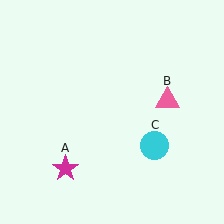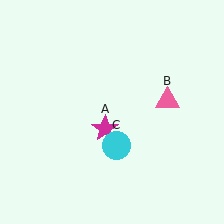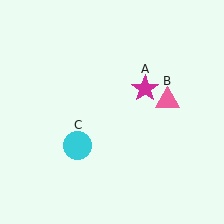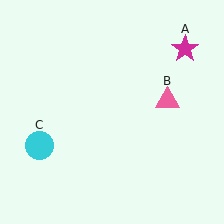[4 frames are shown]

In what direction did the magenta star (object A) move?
The magenta star (object A) moved up and to the right.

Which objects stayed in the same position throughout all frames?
Pink triangle (object B) remained stationary.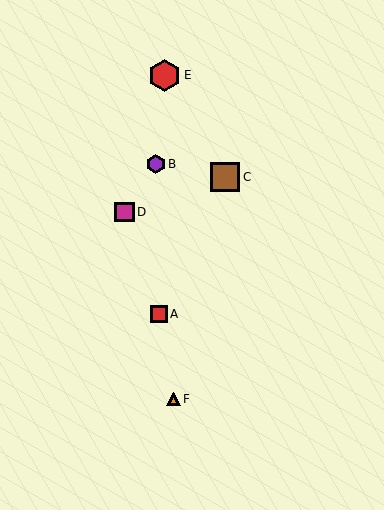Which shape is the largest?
The red hexagon (labeled E) is the largest.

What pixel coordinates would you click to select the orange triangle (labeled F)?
Click at (174, 399) to select the orange triangle F.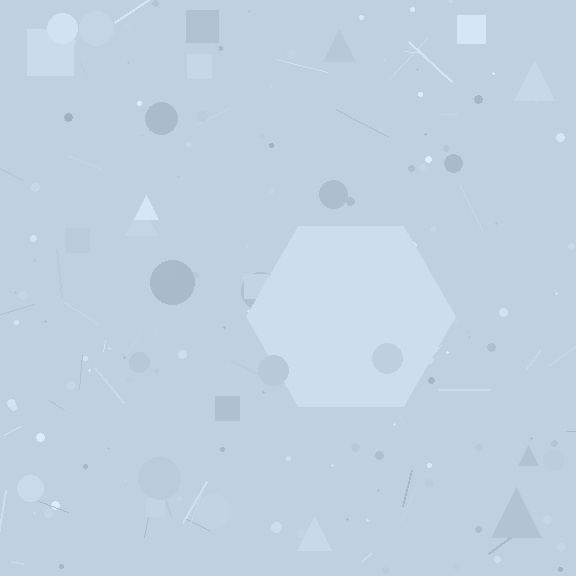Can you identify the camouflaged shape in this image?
The camouflaged shape is a hexagon.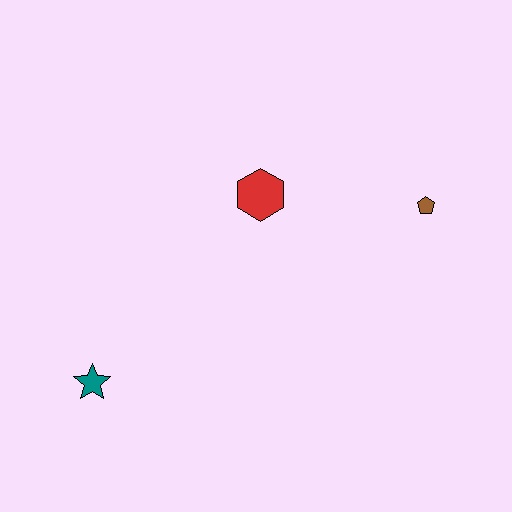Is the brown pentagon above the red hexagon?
No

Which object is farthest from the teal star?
The brown pentagon is farthest from the teal star.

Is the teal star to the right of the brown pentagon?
No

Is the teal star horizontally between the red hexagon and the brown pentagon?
No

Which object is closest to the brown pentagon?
The red hexagon is closest to the brown pentagon.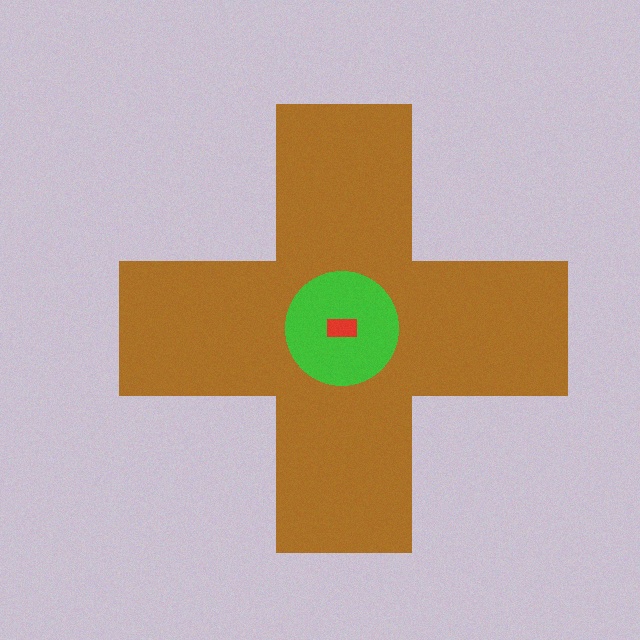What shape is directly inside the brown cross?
The green circle.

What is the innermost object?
The red rectangle.